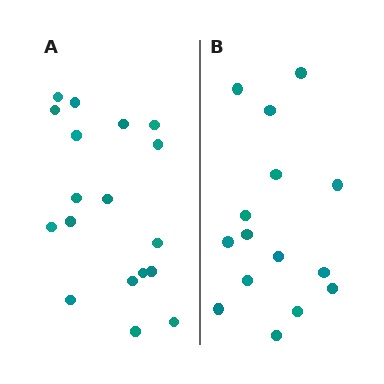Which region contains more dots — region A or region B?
Region A (the left region) has more dots.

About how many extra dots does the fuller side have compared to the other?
Region A has just a few more — roughly 2 or 3 more dots than region B.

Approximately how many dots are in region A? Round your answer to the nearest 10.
About 20 dots. (The exact count is 18, which rounds to 20.)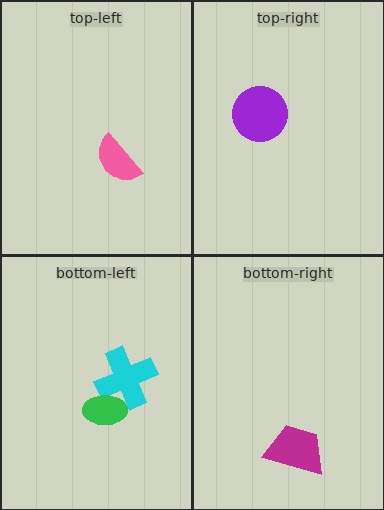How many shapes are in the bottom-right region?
1.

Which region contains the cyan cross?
The bottom-left region.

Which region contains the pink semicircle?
The top-left region.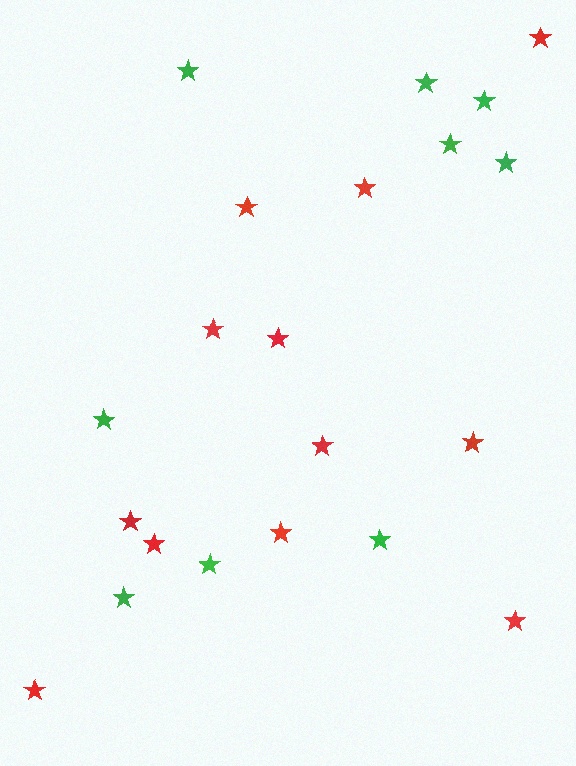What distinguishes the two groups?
There are 2 groups: one group of red stars (12) and one group of green stars (9).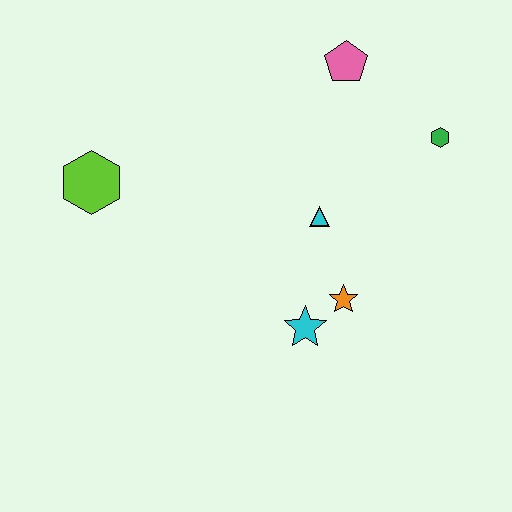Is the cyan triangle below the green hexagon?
Yes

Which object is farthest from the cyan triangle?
The lime hexagon is farthest from the cyan triangle.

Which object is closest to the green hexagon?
The pink pentagon is closest to the green hexagon.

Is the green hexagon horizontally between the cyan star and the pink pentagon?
No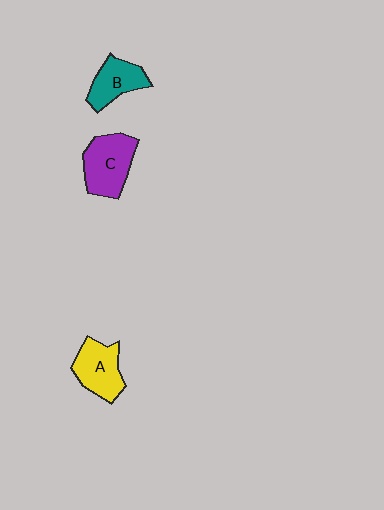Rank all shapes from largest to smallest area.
From largest to smallest: C (purple), A (yellow), B (teal).